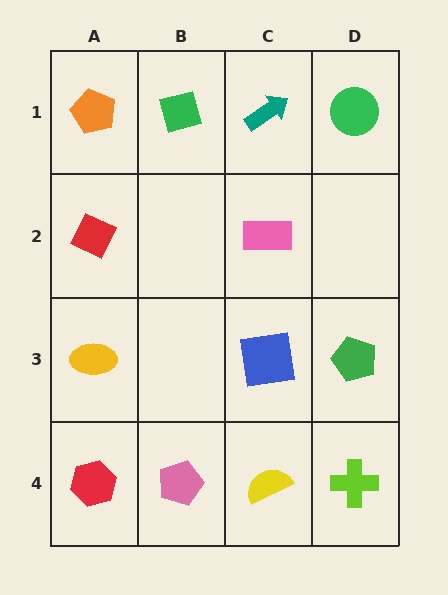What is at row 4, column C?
A yellow semicircle.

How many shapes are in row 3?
3 shapes.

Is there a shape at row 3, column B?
No, that cell is empty.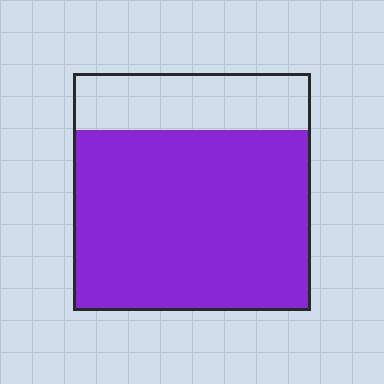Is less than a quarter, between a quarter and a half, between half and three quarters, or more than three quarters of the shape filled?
More than three quarters.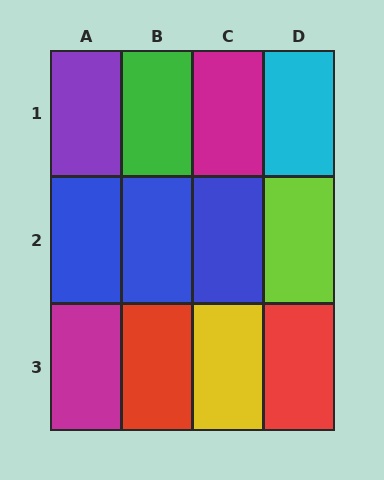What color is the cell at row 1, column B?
Green.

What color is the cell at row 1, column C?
Magenta.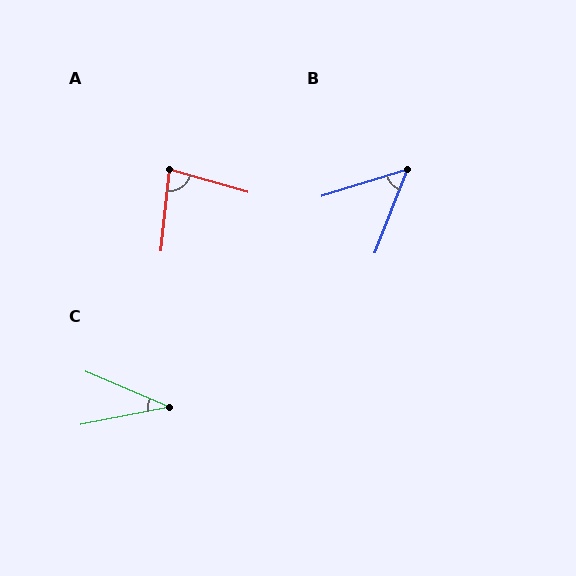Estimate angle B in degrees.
Approximately 51 degrees.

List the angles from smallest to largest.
C (35°), B (51°), A (80°).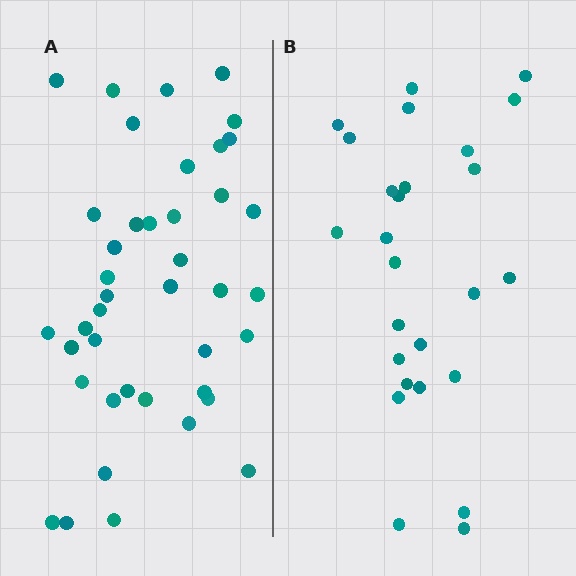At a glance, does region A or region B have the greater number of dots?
Region A (the left region) has more dots.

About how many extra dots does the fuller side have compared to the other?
Region A has approximately 15 more dots than region B.